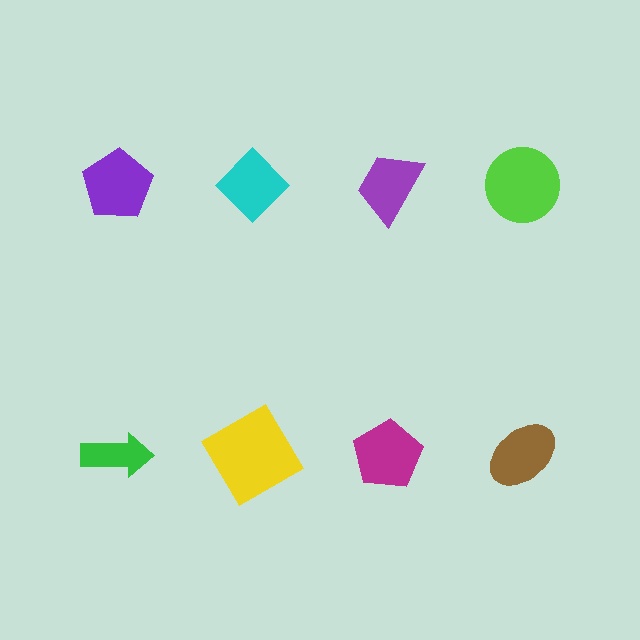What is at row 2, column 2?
A yellow diamond.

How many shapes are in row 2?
4 shapes.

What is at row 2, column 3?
A magenta pentagon.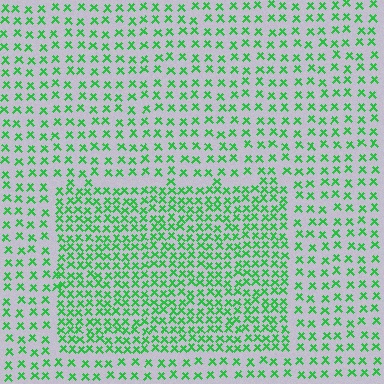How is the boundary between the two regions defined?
The boundary is defined by a change in element density (approximately 1.9x ratio). All elements are the same color, size, and shape.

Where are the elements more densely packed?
The elements are more densely packed inside the rectangle boundary.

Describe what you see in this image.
The image contains small green elements arranged at two different densities. A rectangle-shaped region is visible where the elements are more densely packed than the surrounding area.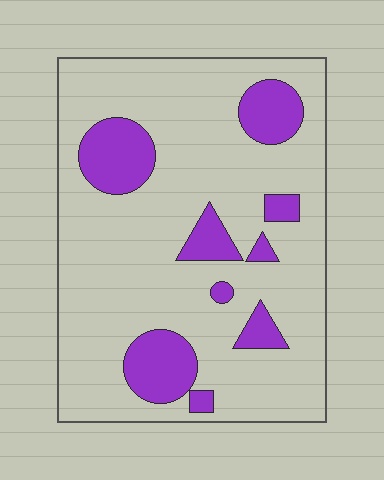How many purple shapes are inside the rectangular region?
9.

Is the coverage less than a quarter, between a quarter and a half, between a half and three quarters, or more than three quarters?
Less than a quarter.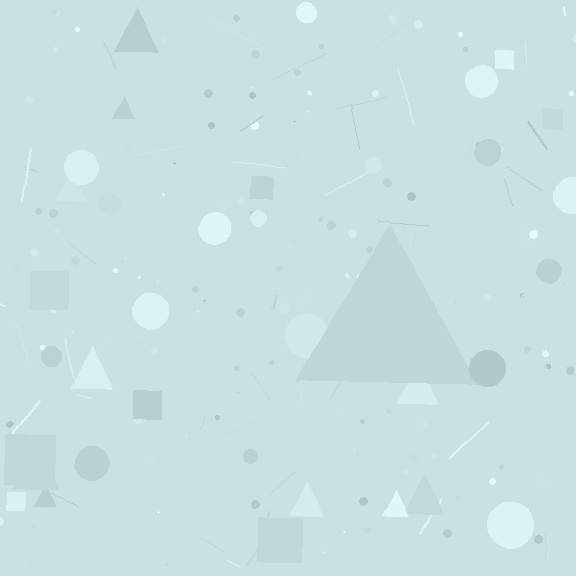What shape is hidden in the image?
A triangle is hidden in the image.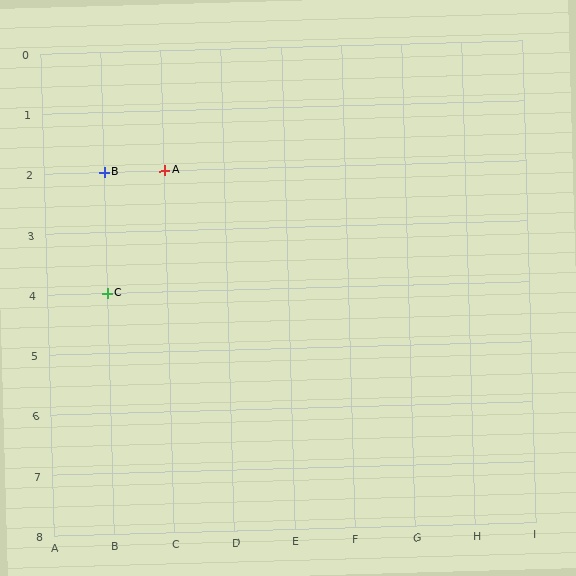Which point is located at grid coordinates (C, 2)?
Point A is at (C, 2).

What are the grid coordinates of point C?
Point C is at grid coordinates (B, 4).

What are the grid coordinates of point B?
Point B is at grid coordinates (B, 2).